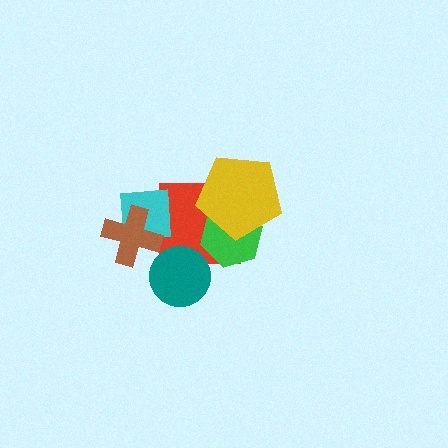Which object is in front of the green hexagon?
The yellow pentagon is in front of the green hexagon.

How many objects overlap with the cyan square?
2 objects overlap with the cyan square.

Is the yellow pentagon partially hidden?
No, no other shape covers it.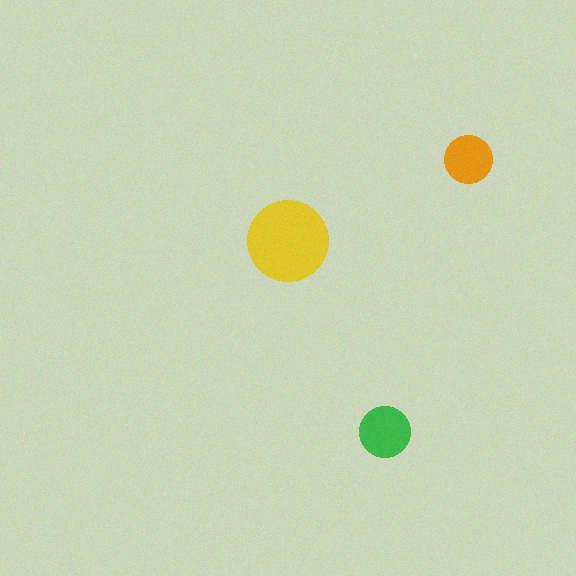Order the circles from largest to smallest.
the yellow one, the green one, the orange one.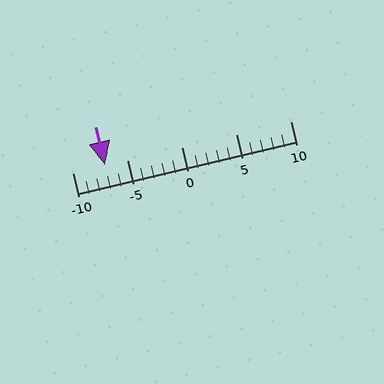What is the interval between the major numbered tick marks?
The major tick marks are spaced 5 units apart.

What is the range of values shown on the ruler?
The ruler shows values from -10 to 10.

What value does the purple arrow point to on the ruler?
The purple arrow points to approximately -7.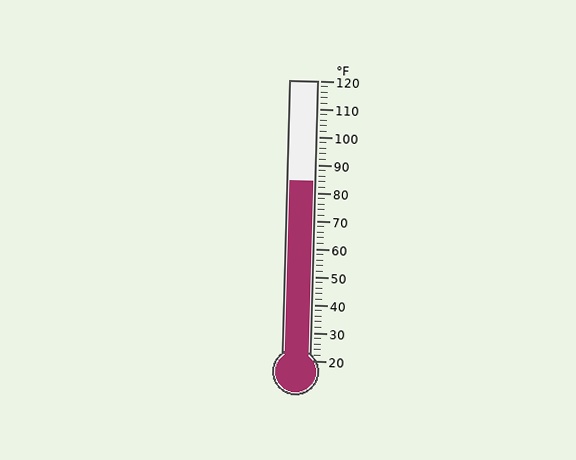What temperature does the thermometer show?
The thermometer shows approximately 84°F.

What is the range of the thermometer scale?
The thermometer scale ranges from 20°F to 120°F.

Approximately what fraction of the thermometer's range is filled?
The thermometer is filled to approximately 65% of its range.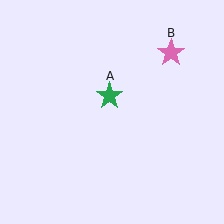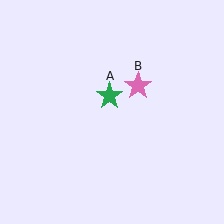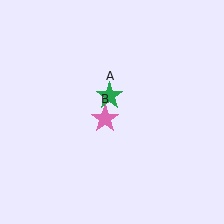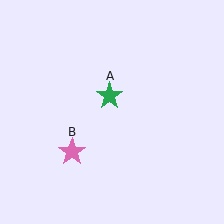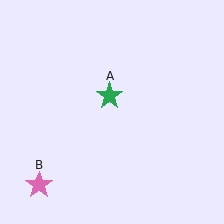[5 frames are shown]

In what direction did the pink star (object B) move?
The pink star (object B) moved down and to the left.